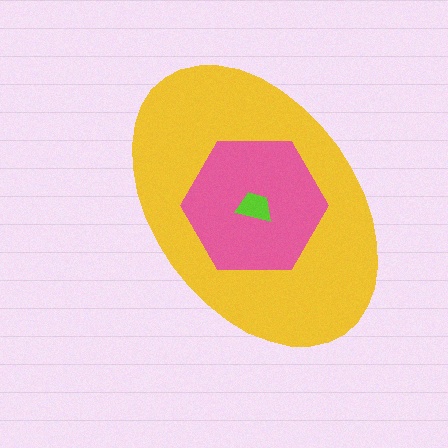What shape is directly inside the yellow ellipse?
The pink hexagon.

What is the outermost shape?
The yellow ellipse.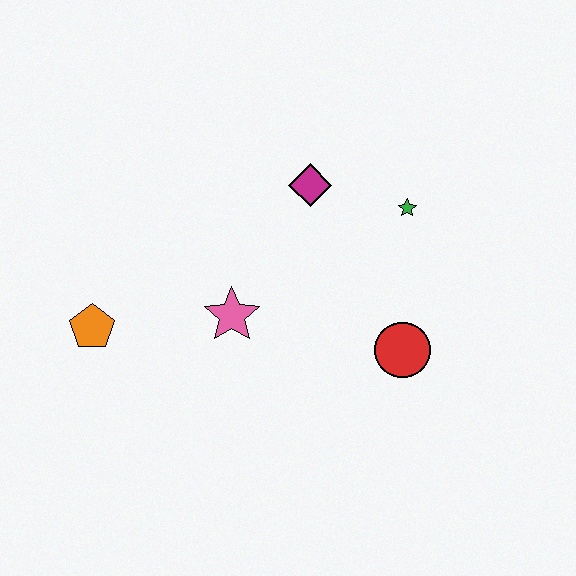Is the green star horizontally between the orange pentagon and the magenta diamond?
No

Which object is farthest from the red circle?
The orange pentagon is farthest from the red circle.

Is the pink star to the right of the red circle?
No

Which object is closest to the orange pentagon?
The pink star is closest to the orange pentagon.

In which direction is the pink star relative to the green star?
The pink star is to the left of the green star.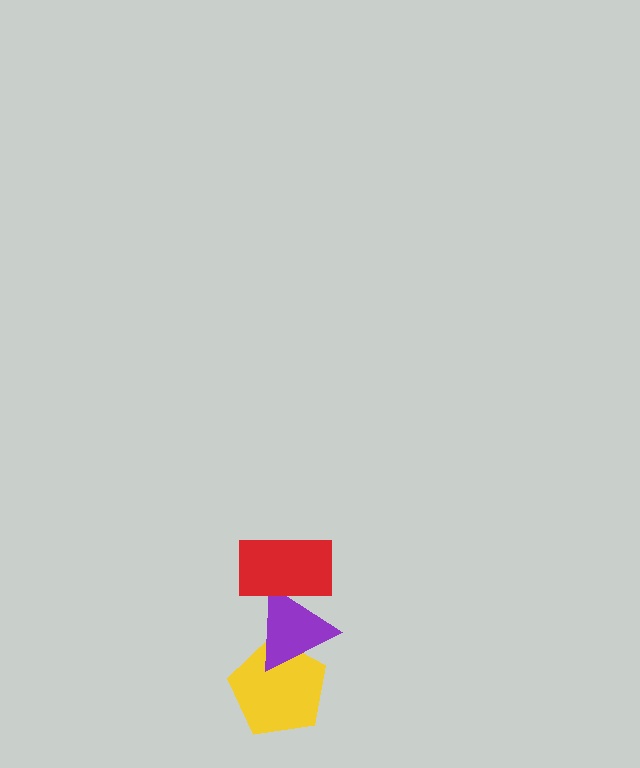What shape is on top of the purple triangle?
The red rectangle is on top of the purple triangle.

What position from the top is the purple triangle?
The purple triangle is 2nd from the top.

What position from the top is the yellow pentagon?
The yellow pentagon is 3rd from the top.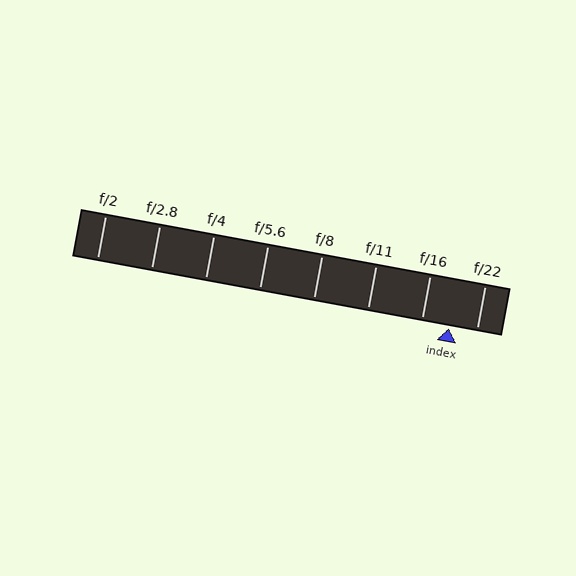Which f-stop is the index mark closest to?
The index mark is closest to f/22.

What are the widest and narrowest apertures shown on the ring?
The widest aperture shown is f/2 and the narrowest is f/22.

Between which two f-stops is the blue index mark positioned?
The index mark is between f/16 and f/22.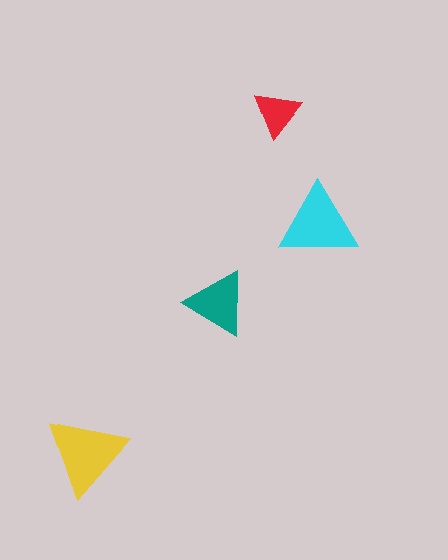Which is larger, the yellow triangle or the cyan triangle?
The yellow one.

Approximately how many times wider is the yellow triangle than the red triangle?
About 1.5 times wider.